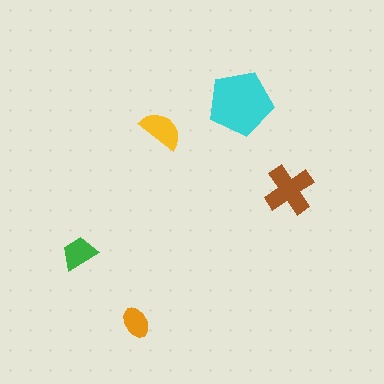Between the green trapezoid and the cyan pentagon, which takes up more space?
The cyan pentagon.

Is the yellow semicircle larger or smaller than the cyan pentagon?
Smaller.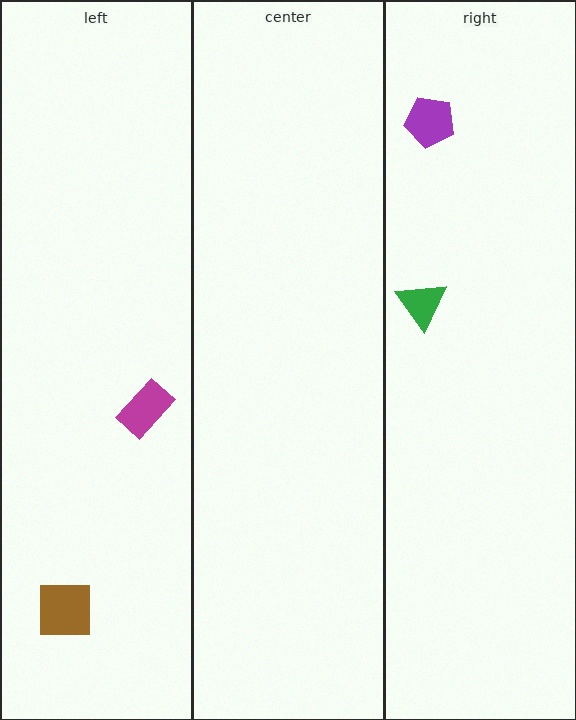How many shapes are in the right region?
2.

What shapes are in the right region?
The purple pentagon, the green triangle.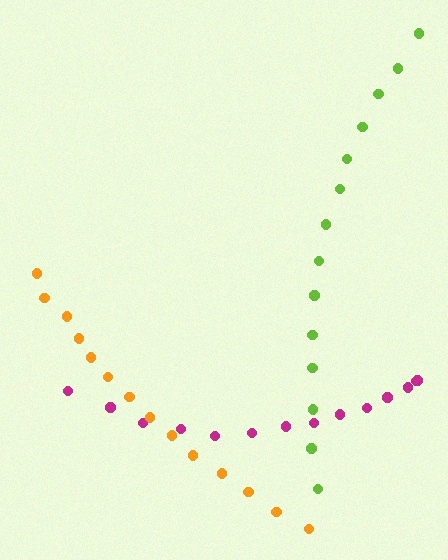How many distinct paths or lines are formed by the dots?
There are 3 distinct paths.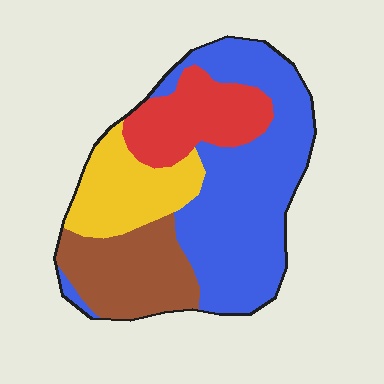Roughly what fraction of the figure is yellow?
Yellow takes up about one sixth (1/6) of the figure.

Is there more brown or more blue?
Blue.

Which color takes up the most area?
Blue, at roughly 45%.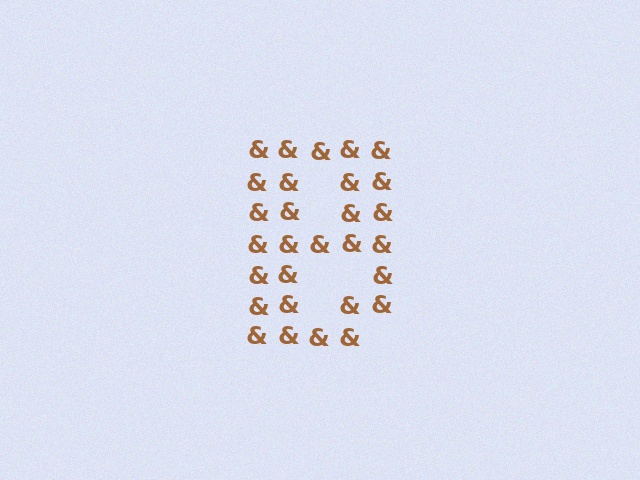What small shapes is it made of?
It is made of small ampersands.